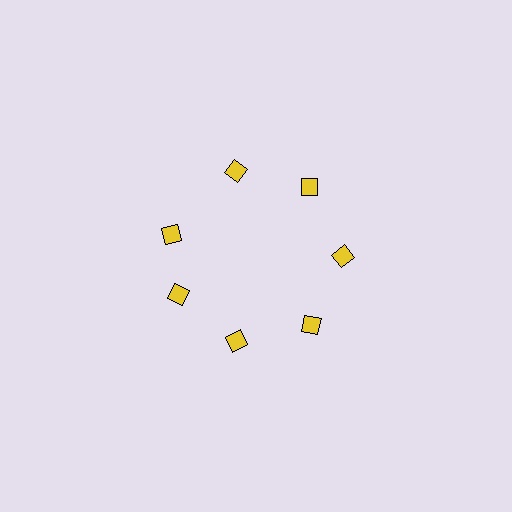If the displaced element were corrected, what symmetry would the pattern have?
It would have 7-fold rotational symmetry — the pattern would map onto itself every 51 degrees.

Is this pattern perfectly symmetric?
No. The 7 yellow diamonds are arranged in a ring, but one element near the 10 o'clock position is rotated out of alignment along the ring, breaking the 7-fold rotational symmetry.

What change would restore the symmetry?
The symmetry would be restored by rotating it back into even spacing with its neighbors so that all 7 diamonds sit at equal angles and equal distance from the center.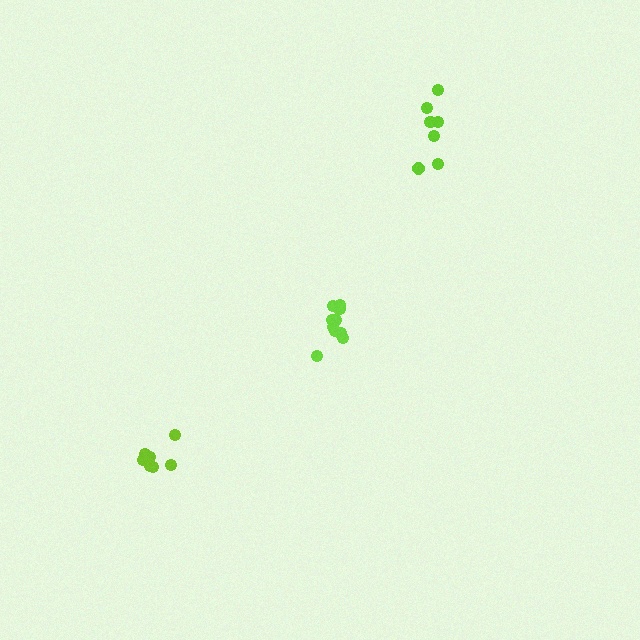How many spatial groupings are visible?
There are 3 spatial groupings.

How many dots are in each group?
Group 1: 7 dots, Group 2: 10 dots, Group 3: 7 dots (24 total).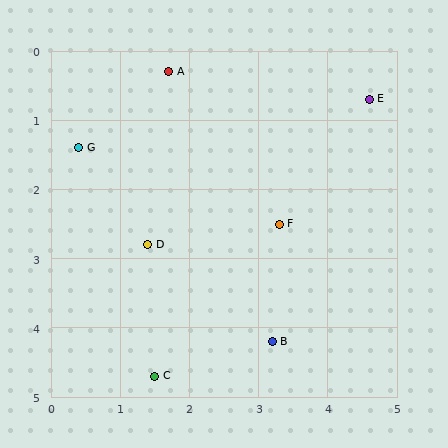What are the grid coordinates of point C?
Point C is at approximately (1.5, 4.7).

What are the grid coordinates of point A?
Point A is at approximately (1.7, 0.3).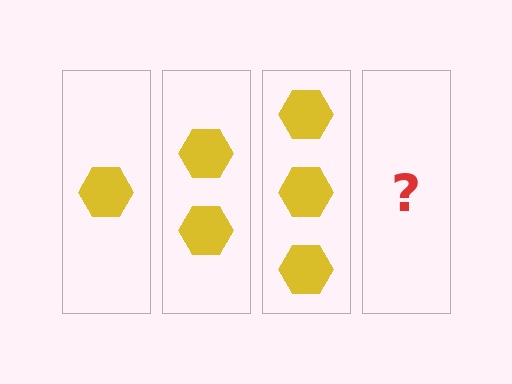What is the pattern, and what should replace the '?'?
The pattern is that each step adds one more hexagon. The '?' should be 4 hexagons.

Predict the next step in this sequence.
The next step is 4 hexagons.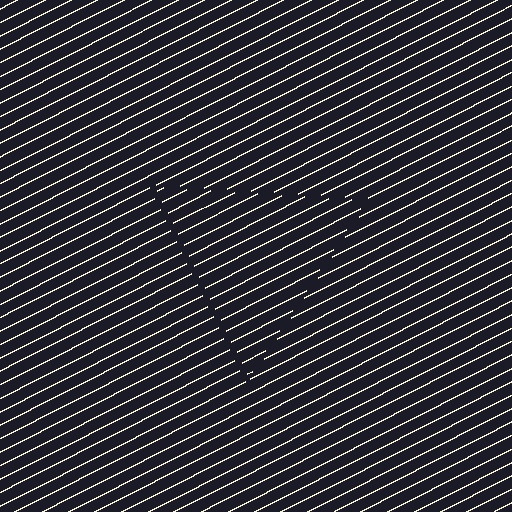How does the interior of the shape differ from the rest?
The interior of the shape contains the same grating, shifted by half a period — the contour is defined by the phase discontinuity where line-ends from the inner and outer gratings abut.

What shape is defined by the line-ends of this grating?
An illusory triangle. The interior of the shape contains the same grating, shifted by half a period — the contour is defined by the phase discontinuity where line-ends from the inner and outer gratings abut.